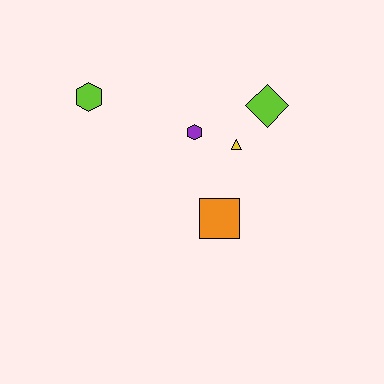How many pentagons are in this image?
There are no pentagons.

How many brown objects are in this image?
There are no brown objects.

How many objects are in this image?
There are 5 objects.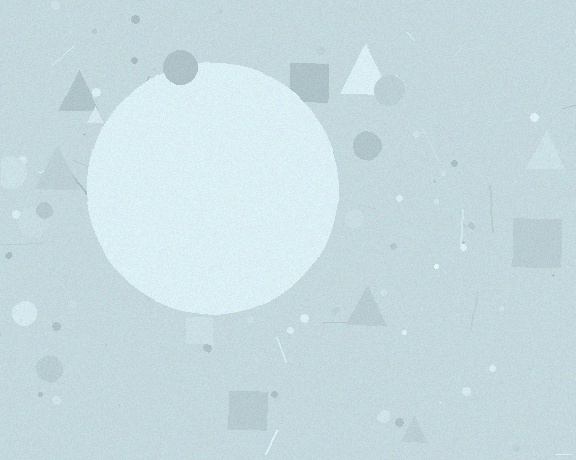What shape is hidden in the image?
A circle is hidden in the image.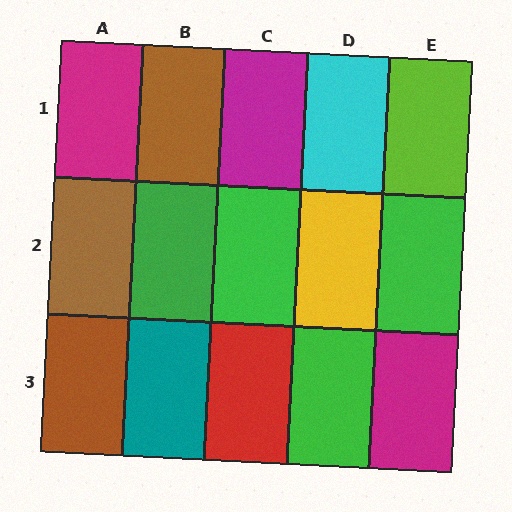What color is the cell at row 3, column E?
Magenta.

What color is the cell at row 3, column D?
Green.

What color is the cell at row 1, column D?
Cyan.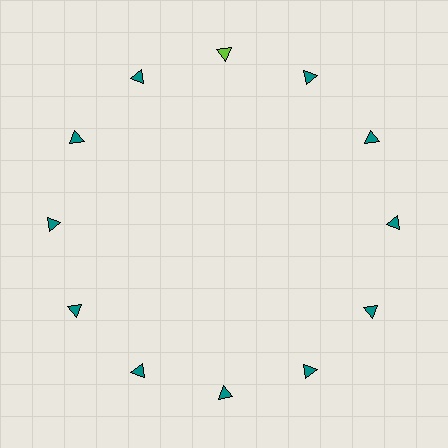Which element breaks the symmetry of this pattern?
The lime triangle at roughly the 12 o'clock position breaks the symmetry. All other shapes are teal triangles.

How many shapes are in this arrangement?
There are 12 shapes arranged in a ring pattern.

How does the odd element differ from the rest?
It has a different color: lime instead of teal.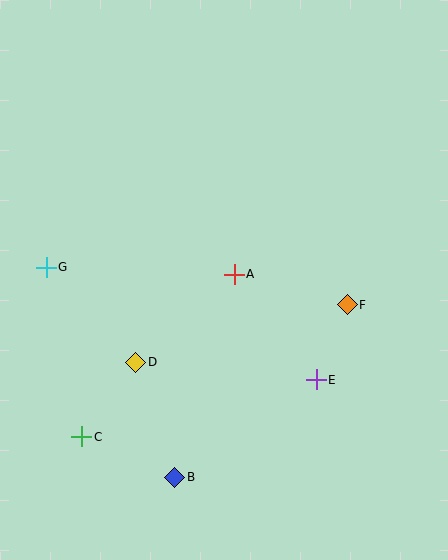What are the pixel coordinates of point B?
Point B is at (175, 477).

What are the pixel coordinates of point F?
Point F is at (347, 305).